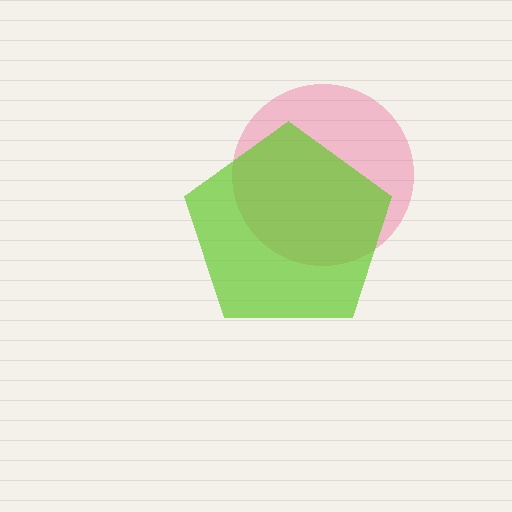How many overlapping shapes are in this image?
There are 2 overlapping shapes in the image.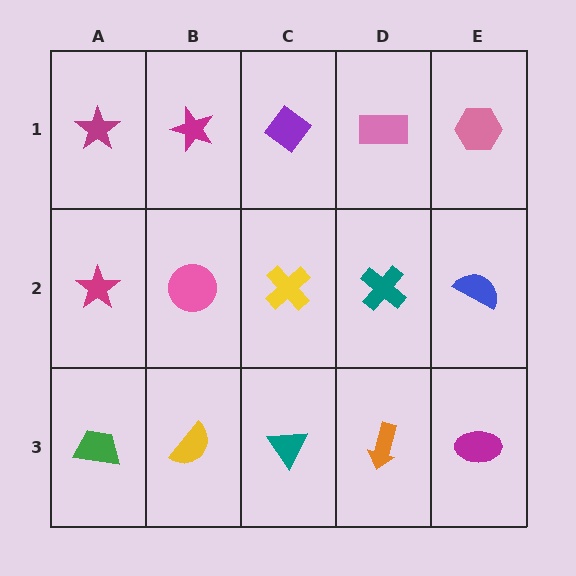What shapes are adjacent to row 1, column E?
A blue semicircle (row 2, column E), a pink rectangle (row 1, column D).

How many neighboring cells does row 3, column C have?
3.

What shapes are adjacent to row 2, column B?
A magenta star (row 1, column B), a yellow semicircle (row 3, column B), a magenta star (row 2, column A), a yellow cross (row 2, column C).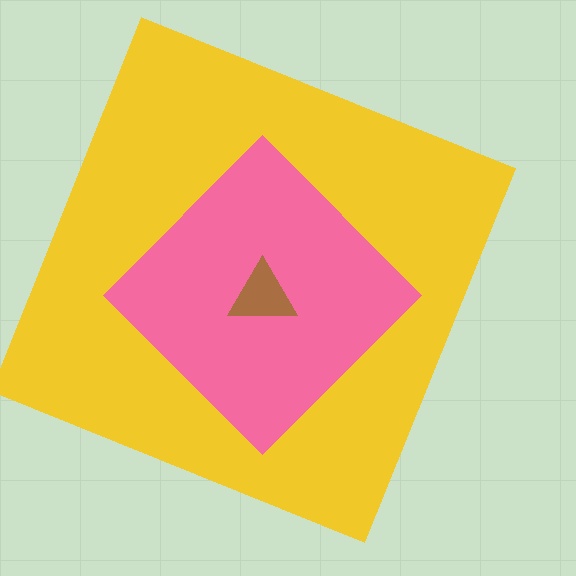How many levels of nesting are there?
3.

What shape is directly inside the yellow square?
The pink diamond.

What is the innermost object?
The brown triangle.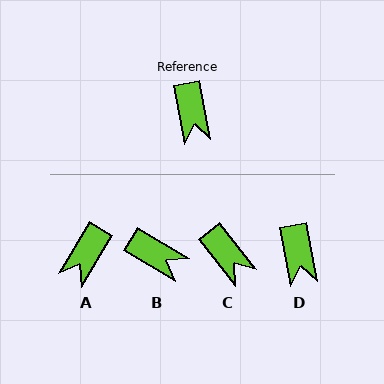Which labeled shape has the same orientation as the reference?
D.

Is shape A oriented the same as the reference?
No, it is off by about 42 degrees.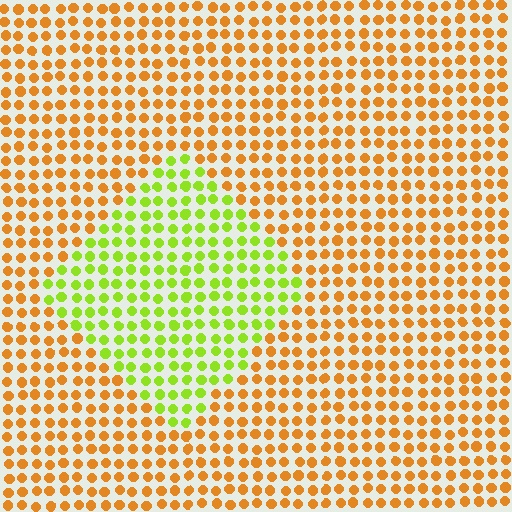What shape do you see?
I see a diamond.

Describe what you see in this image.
The image is filled with small orange elements in a uniform arrangement. A diamond-shaped region is visible where the elements are tinted to a slightly different hue, forming a subtle color boundary.